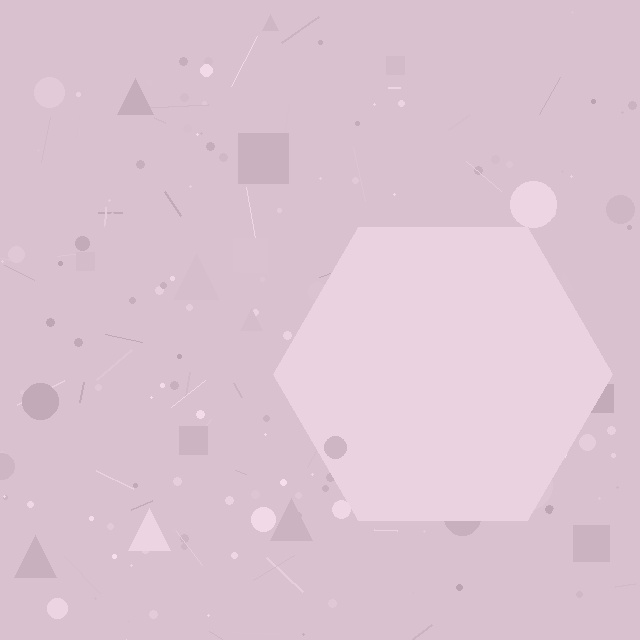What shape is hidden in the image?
A hexagon is hidden in the image.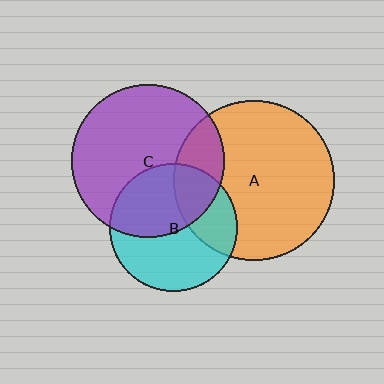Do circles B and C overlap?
Yes.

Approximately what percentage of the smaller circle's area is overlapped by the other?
Approximately 45%.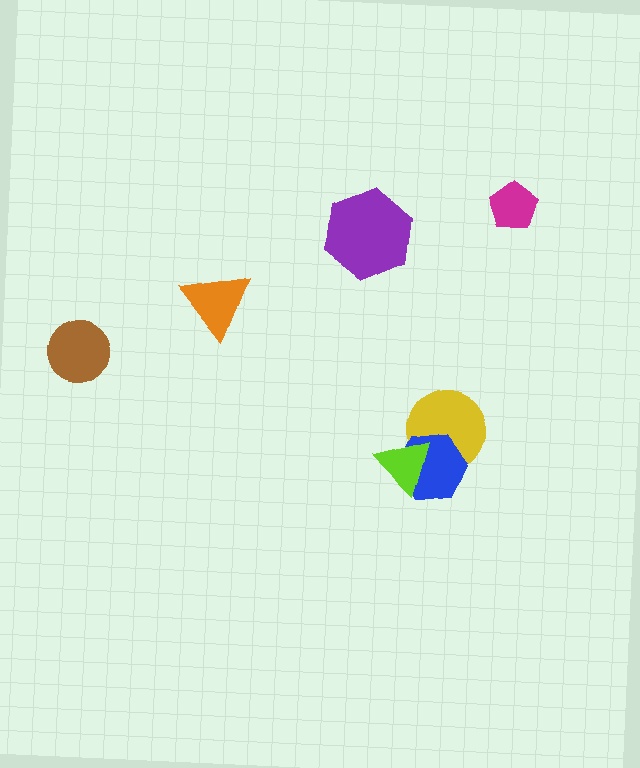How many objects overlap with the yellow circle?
2 objects overlap with the yellow circle.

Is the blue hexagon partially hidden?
Yes, it is partially covered by another shape.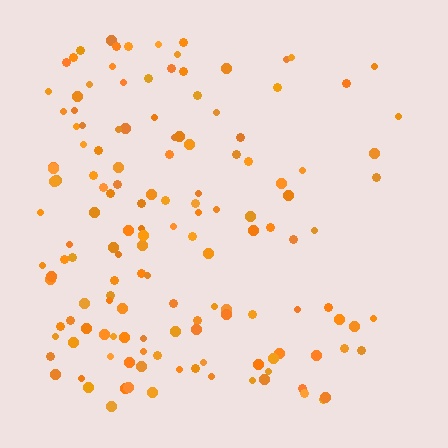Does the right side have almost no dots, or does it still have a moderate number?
Still a moderate number, just noticeably fewer than the left.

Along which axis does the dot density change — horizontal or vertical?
Horizontal.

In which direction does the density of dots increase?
From right to left, with the left side densest.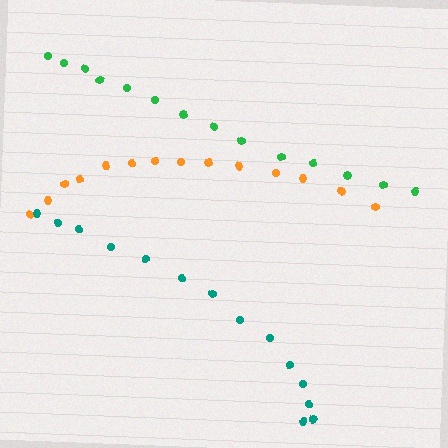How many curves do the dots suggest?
There are 3 distinct paths.